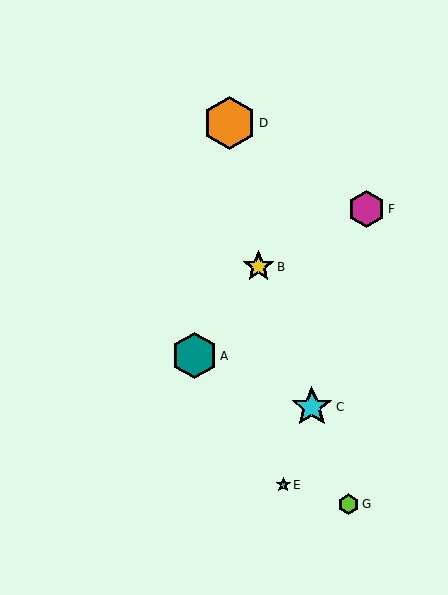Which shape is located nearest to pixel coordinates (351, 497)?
The lime hexagon (labeled G) at (348, 504) is nearest to that location.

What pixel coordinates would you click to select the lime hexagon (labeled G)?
Click at (348, 504) to select the lime hexagon G.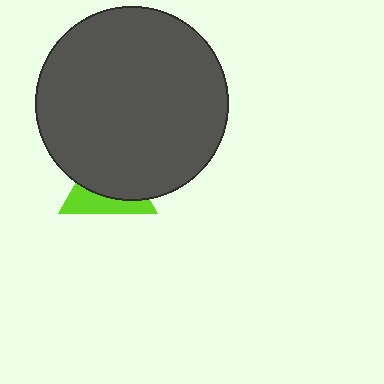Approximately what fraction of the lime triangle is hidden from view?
Roughly 64% of the lime triangle is hidden behind the dark gray circle.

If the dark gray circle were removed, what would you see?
You would see the complete lime triangle.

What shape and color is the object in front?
The object in front is a dark gray circle.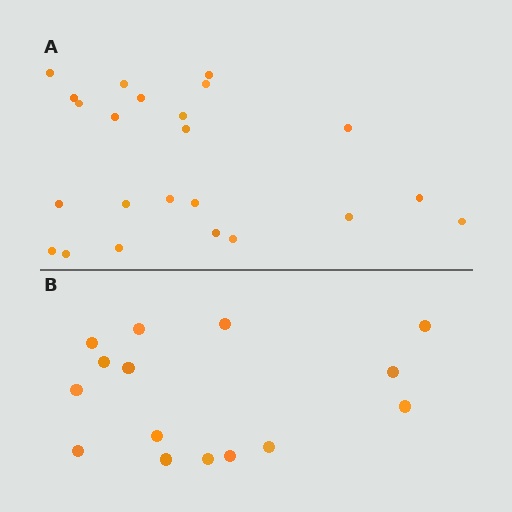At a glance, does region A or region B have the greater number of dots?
Region A (the top region) has more dots.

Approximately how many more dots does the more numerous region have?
Region A has roughly 8 or so more dots than region B.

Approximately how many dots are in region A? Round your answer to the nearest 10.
About 20 dots. (The exact count is 23, which rounds to 20.)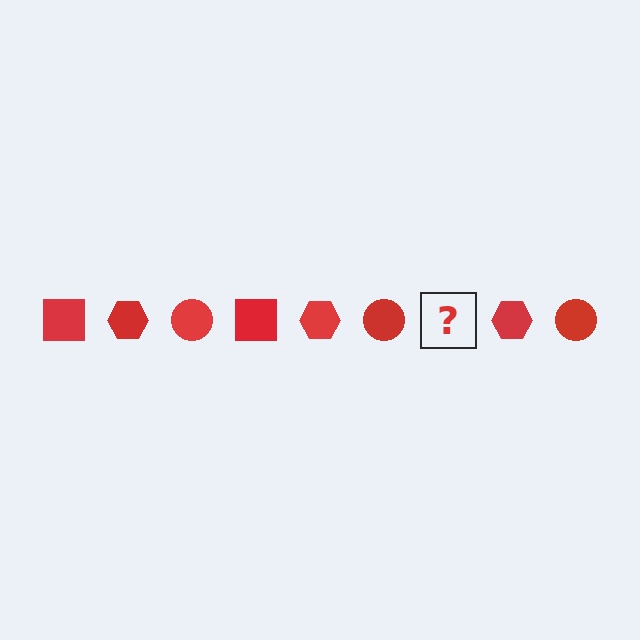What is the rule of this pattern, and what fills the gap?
The rule is that the pattern cycles through square, hexagon, circle shapes in red. The gap should be filled with a red square.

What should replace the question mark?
The question mark should be replaced with a red square.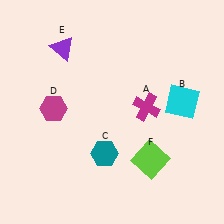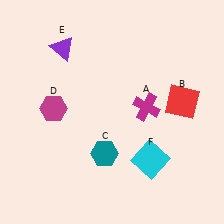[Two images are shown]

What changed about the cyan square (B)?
In Image 1, B is cyan. In Image 2, it changed to red.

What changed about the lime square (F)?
In Image 1, F is lime. In Image 2, it changed to cyan.